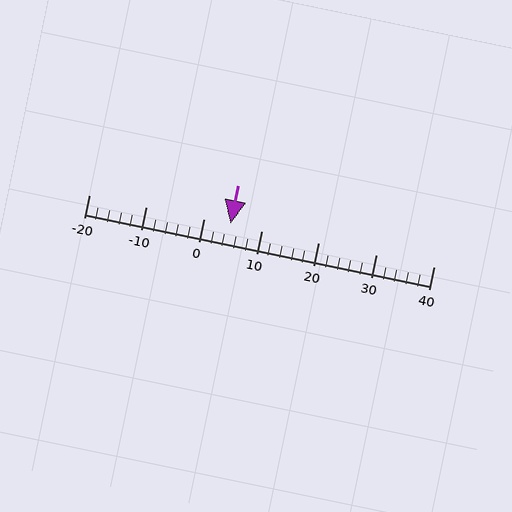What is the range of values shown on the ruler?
The ruler shows values from -20 to 40.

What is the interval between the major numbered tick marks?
The major tick marks are spaced 10 units apart.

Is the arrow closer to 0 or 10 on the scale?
The arrow is closer to 0.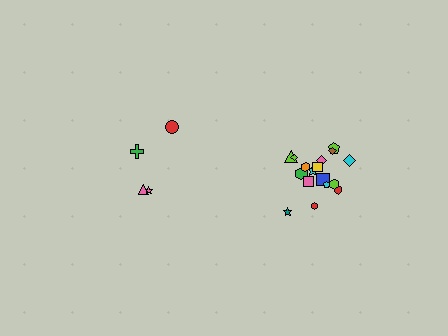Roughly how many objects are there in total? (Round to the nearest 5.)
Roughly 20 objects in total.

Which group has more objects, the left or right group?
The right group.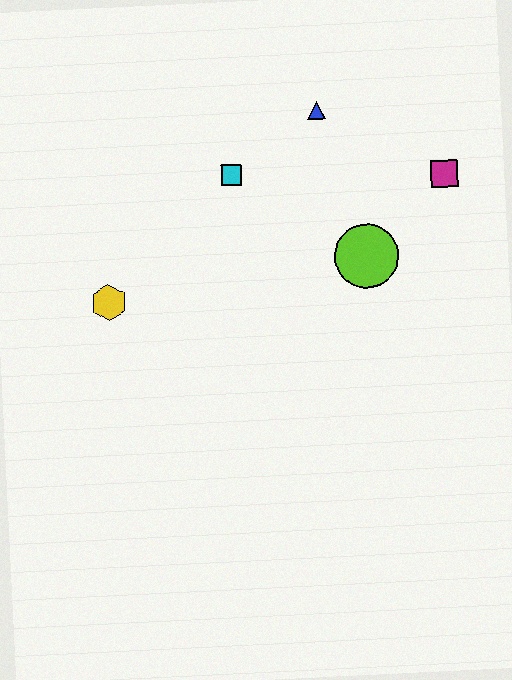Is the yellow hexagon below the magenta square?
Yes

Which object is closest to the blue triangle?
The cyan square is closest to the blue triangle.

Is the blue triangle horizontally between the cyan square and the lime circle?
Yes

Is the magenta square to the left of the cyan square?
No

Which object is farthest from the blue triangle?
The yellow hexagon is farthest from the blue triangle.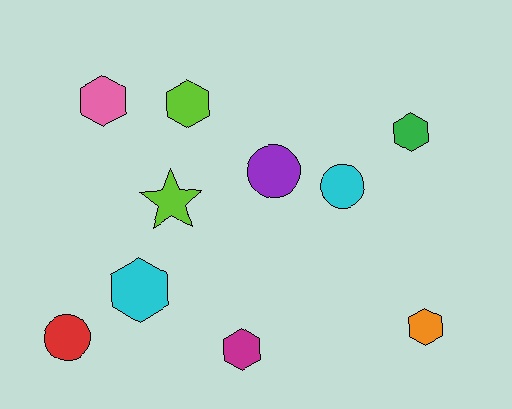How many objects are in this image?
There are 10 objects.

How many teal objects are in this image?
There are no teal objects.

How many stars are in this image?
There is 1 star.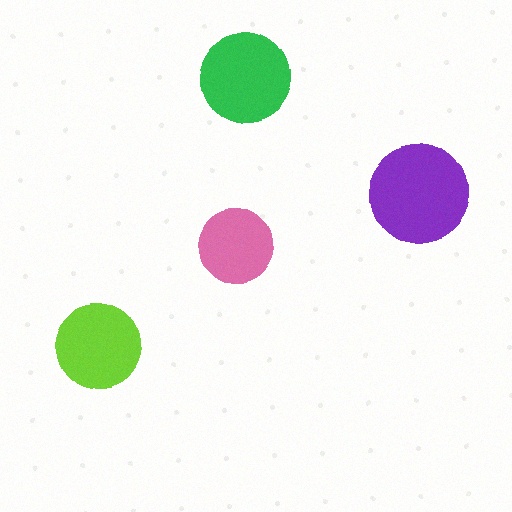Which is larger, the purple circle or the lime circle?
The purple one.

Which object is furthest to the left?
The lime circle is leftmost.